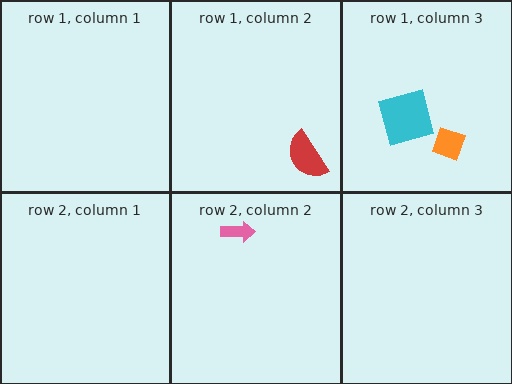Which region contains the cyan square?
The row 1, column 3 region.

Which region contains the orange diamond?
The row 1, column 3 region.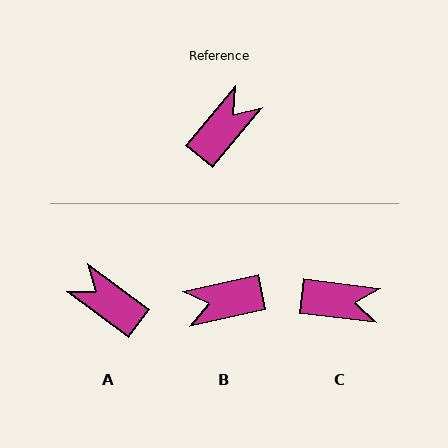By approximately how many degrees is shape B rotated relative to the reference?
Approximately 142 degrees counter-clockwise.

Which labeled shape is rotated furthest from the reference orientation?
B, about 142 degrees away.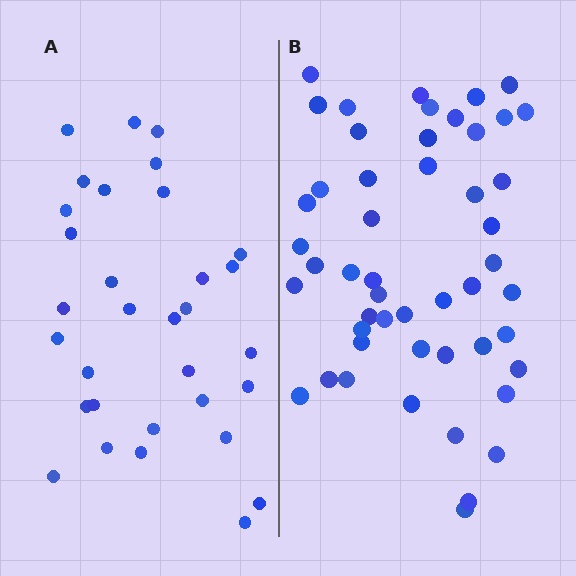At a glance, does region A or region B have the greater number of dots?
Region B (the right region) has more dots.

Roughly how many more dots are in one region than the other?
Region B has approximately 20 more dots than region A.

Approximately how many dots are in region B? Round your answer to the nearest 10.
About 50 dots.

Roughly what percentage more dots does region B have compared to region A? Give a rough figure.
About 55% more.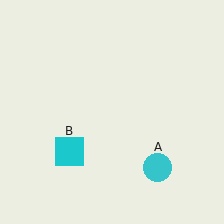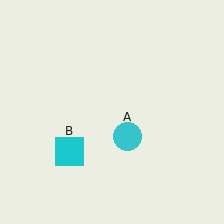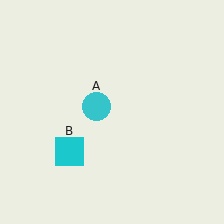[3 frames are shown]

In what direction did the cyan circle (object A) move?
The cyan circle (object A) moved up and to the left.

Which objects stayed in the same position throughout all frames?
Cyan square (object B) remained stationary.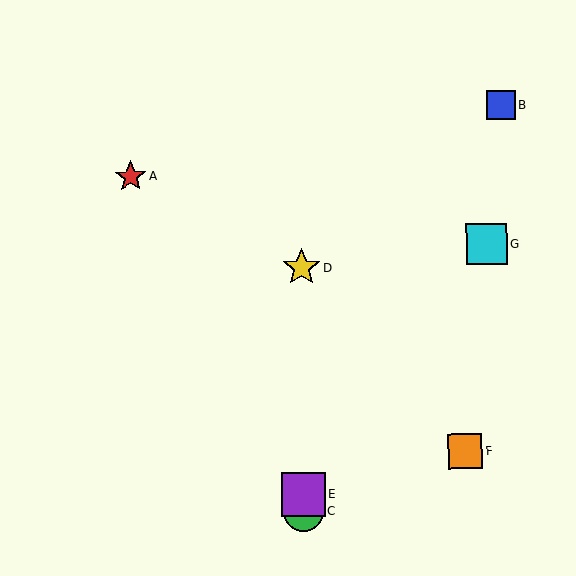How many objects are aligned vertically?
3 objects (C, D, E) are aligned vertically.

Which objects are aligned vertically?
Objects C, D, E are aligned vertically.